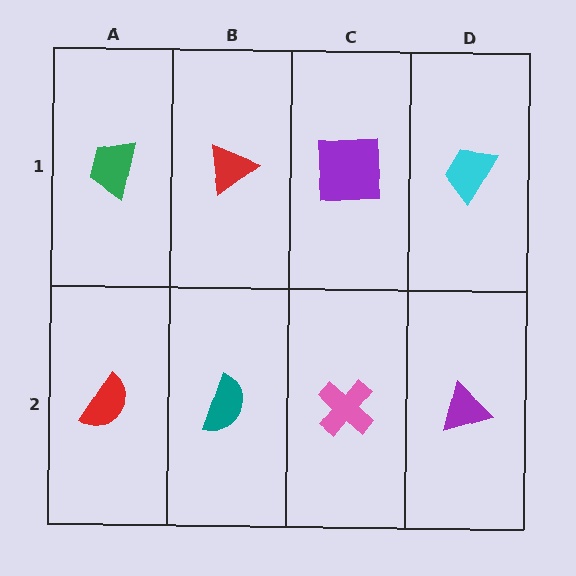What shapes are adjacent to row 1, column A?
A red semicircle (row 2, column A), a red triangle (row 1, column B).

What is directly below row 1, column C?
A pink cross.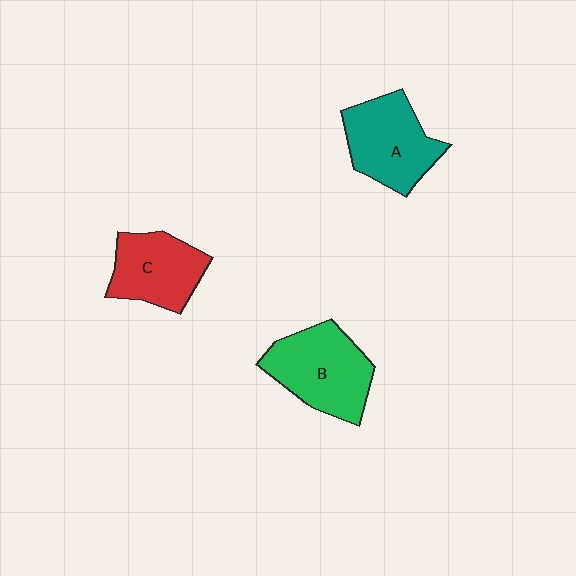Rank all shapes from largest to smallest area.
From largest to smallest: B (green), A (teal), C (red).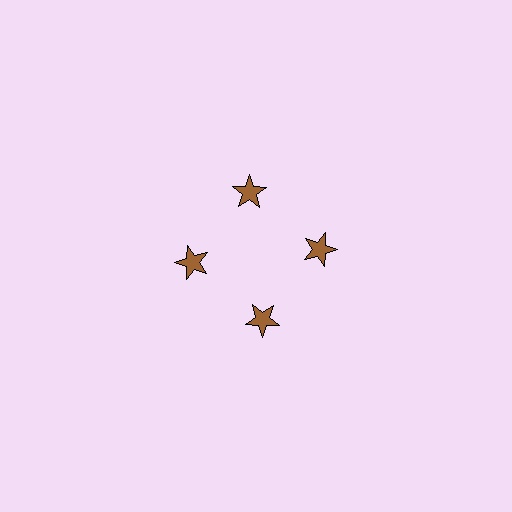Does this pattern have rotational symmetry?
Yes, this pattern has 4-fold rotational symmetry. It looks the same after rotating 90 degrees around the center.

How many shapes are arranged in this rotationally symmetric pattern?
There are 4 shapes, arranged in 4 groups of 1.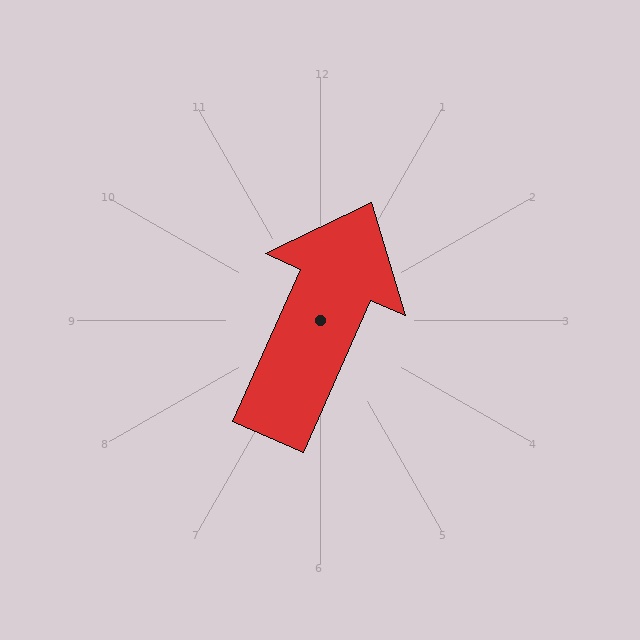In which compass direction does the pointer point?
Northeast.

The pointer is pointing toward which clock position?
Roughly 1 o'clock.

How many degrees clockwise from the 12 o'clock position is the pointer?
Approximately 24 degrees.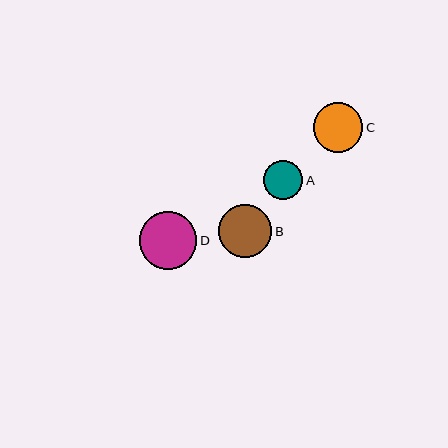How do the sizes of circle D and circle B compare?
Circle D and circle B are approximately the same size.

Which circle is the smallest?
Circle A is the smallest with a size of approximately 39 pixels.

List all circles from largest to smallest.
From largest to smallest: D, B, C, A.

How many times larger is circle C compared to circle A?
Circle C is approximately 1.3 times the size of circle A.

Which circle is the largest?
Circle D is the largest with a size of approximately 58 pixels.